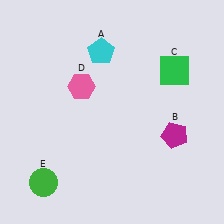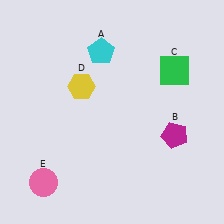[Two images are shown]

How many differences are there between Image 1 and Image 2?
There are 2 differences between the two images.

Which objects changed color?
D changed from pink to yellow. E changed from green to pink.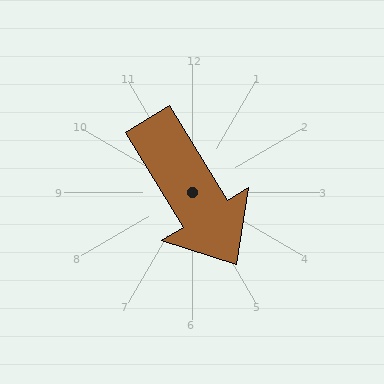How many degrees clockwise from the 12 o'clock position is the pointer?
Approximately 149 degrees.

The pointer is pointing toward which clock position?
Roughly 5 o'clock.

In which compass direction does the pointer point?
Southeast.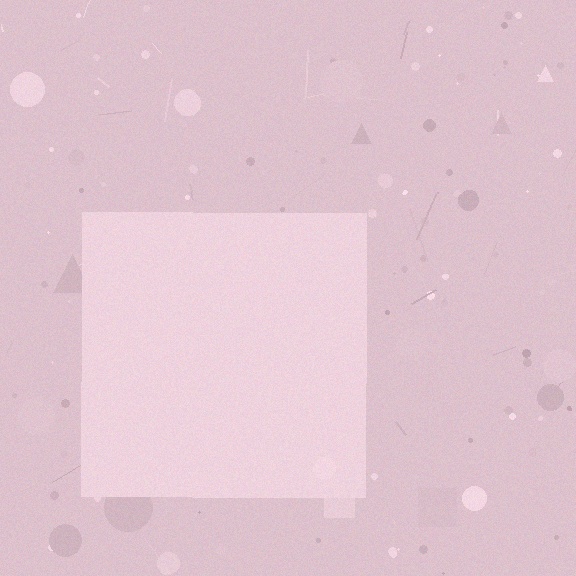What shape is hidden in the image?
A square is hidden in the image.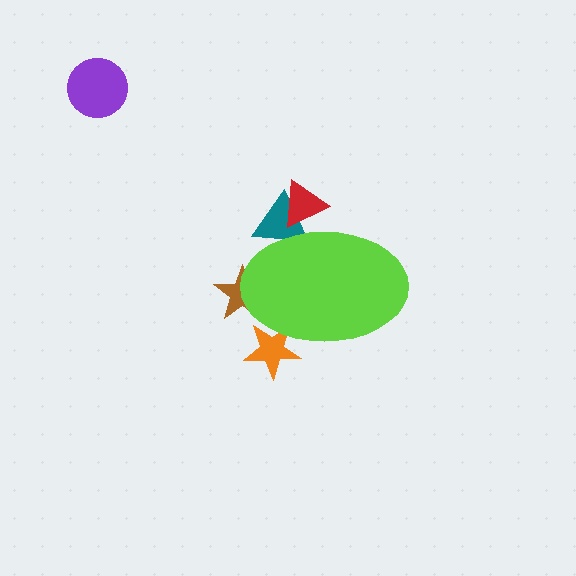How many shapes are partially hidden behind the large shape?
4 shapes are partially hidden.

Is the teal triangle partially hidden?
Yes, the teal triangle is partially hidden behind the lime ellipse.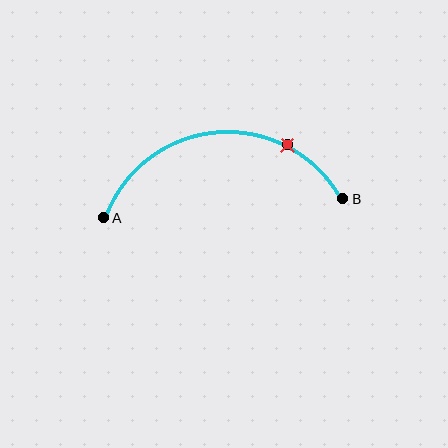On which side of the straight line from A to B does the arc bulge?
The arc bulges above the straight line connecting A and B.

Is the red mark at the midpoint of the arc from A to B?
No. The red mark lies on the arc but is closer to endpoint B. The arc midpoint would be at the point on the curve equidistant along the arc from both A and B.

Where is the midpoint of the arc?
The arc midpoint is the point on the curve farthest from the straight line joining A and B. It sits above that line.